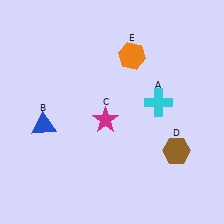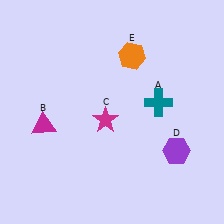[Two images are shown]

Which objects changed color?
A changed from cyan to teal. B changed from blue to magenta. D changed from brown to purple.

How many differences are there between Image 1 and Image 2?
There are 3 differences between the two images.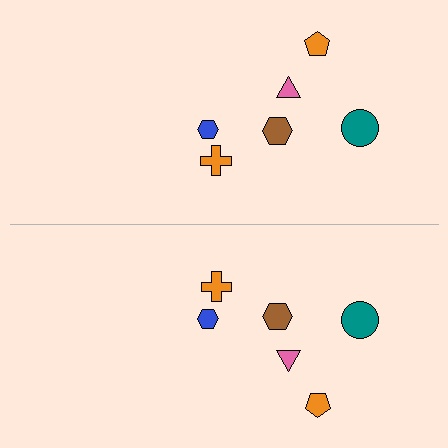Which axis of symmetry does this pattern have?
The pattern has a horizontal axis of symmetry running through the center of the image.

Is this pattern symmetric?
Yes, this pattern has bilateral (reflection) symmetry.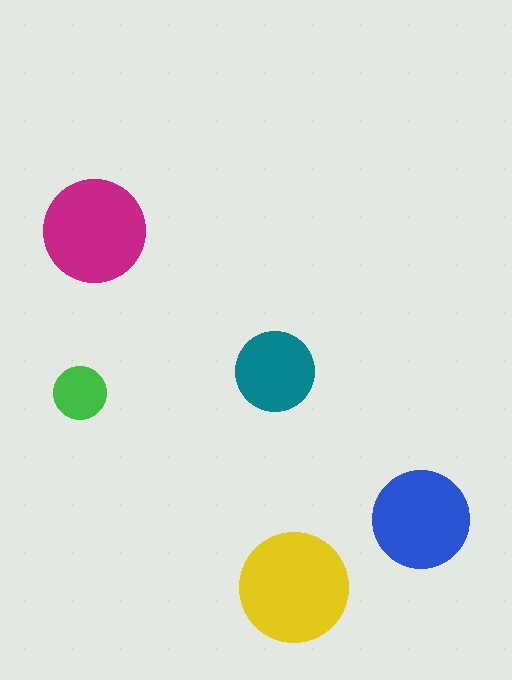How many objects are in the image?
There are 5 objects in the image.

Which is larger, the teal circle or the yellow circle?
The yellow one.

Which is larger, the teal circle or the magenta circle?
The magenta one.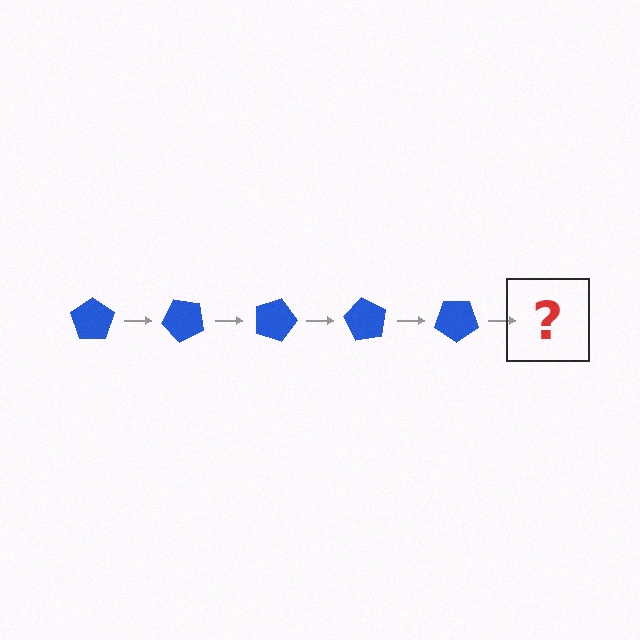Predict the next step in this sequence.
The next step is a blue pentagon rotated 225 degrees.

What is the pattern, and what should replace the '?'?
The pattern is that the pentagon rotates 45 degrees each step. The '?' should be a blue pentagon rotated 225 degrees.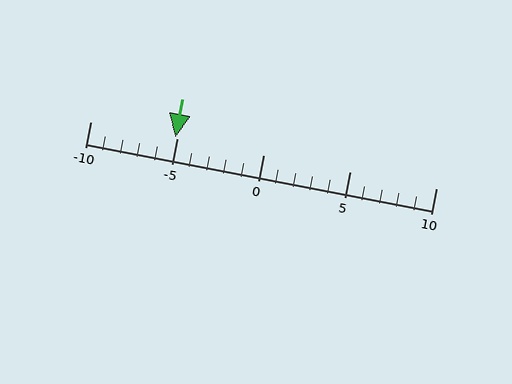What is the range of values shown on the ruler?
The ruler shows values from -10 to 10.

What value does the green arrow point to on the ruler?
The green arrow points to approximately -5.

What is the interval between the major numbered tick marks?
The major tick marks are spaced 5 units apart.